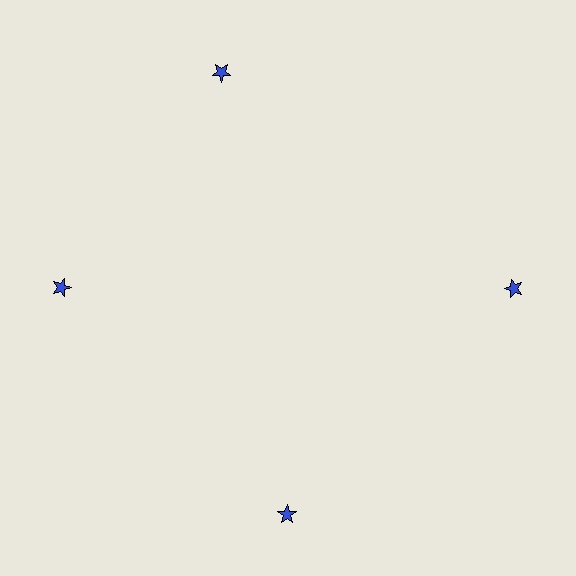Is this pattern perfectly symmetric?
No. The 4 blue stars are arranged in a ring, but one element near the 12 o'clock position is rotated out of alignment along the ring, breaking the 4-fold rotational symmetry.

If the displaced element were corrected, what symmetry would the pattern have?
It would have 4-fold rotational symmetry — the pattern would map onto itself every 90 degrees.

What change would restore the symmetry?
The symmetry would be restored by rotating it back into even spacing with its neighbors so that all 4 stars sit at equal angles and equal distance from the center.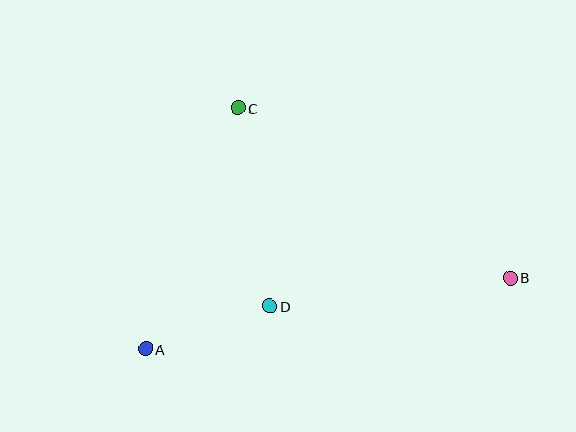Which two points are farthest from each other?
Points A and B are farthest from each other.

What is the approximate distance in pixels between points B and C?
The distance between B and C is approximately 321 pixels.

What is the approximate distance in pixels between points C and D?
The distance between C and D is approximately 201 pixels.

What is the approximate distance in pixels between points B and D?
The distance between B and D is approximately 242 pixels.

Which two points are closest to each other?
Points A and D are closest to each other.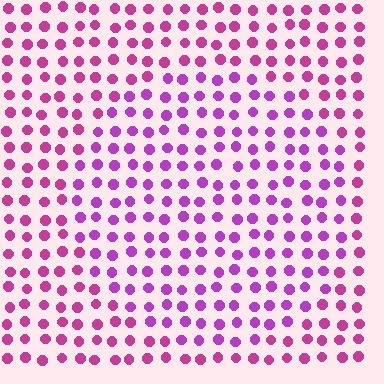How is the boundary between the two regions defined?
The boundary is defined purely by a slight shift in hue (about 25 degrees). Spacing, size, and orientation are identical on both sides.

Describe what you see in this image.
The image is filled with small magenta elements in a uniform arrangement. A circle-shaped region is visible where the elements are tinted to a slightly different hue, forming a subtle color boundary.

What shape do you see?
I see a circle.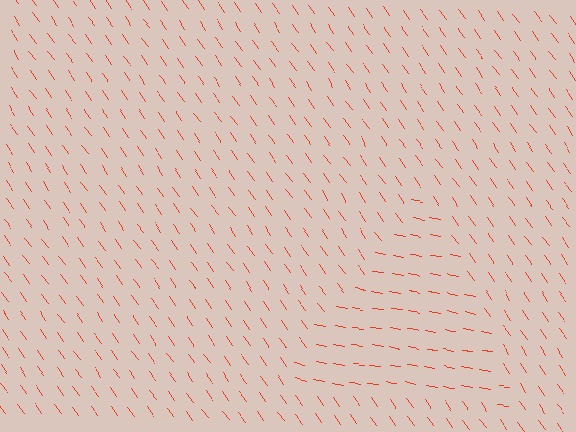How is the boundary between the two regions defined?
The boundary is defined purely by a change in line orientation (approximately 45 degrees difference). All lines are the same color and thickness.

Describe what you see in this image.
The image is filled with small red line segments. A triangle region in the image has lines oriented differently from the surrounding lines, creating a visible texture boundary.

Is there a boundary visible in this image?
Yes, there is a texture boundary formed by a change in line orientation.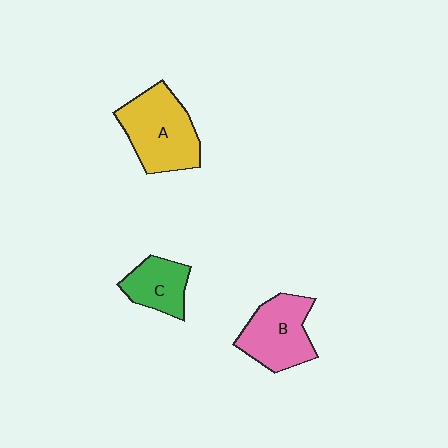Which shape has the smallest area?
Shape C (green).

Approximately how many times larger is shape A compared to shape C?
Approximately 1.8 times.